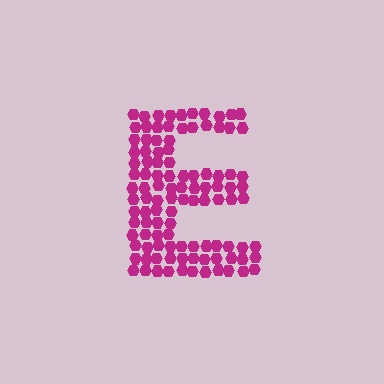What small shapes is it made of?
It is made of small hexagons.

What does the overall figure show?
The overall figure shows the letter E.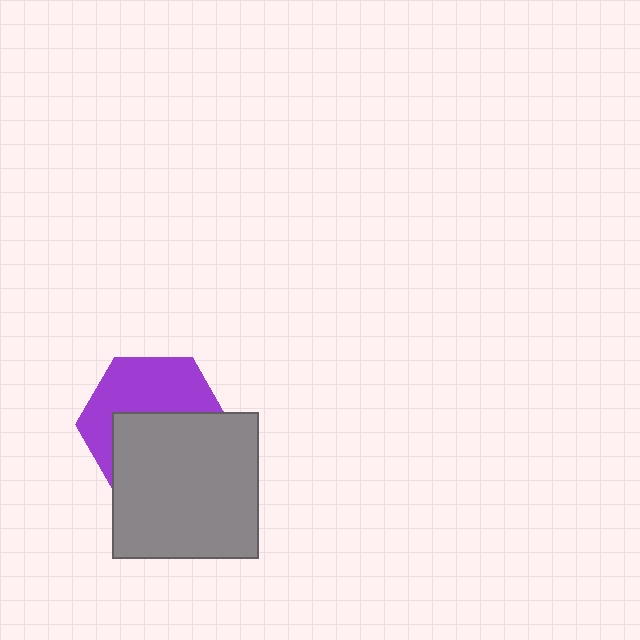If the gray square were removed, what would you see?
You would see the complete purple hexagon.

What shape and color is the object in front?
The object in front is a gray square.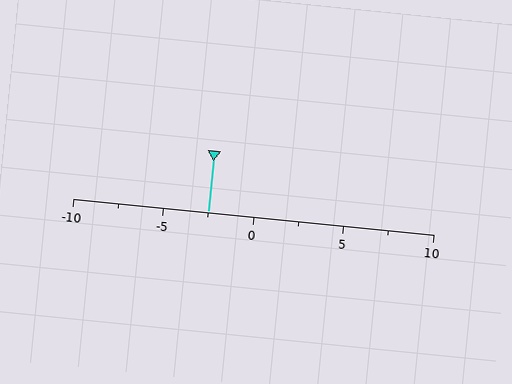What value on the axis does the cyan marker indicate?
The marker indicates approximately -2.5.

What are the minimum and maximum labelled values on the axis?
The axis runs from -10 to 10.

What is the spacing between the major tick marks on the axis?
The major ticks are spaced 5 apart.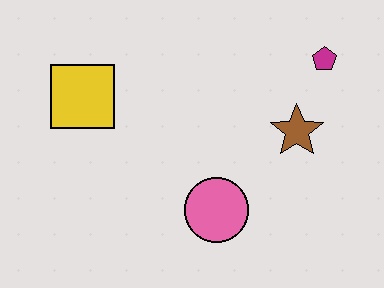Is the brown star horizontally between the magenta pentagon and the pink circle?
Yes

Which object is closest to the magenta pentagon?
The brown star is closest to the magenta pentagon.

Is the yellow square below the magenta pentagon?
Yes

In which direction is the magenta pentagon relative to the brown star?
The magenta pentagon is above the brown star.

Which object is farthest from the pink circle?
The magenta pentagon is farthest from the pink circle.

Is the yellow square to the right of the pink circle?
No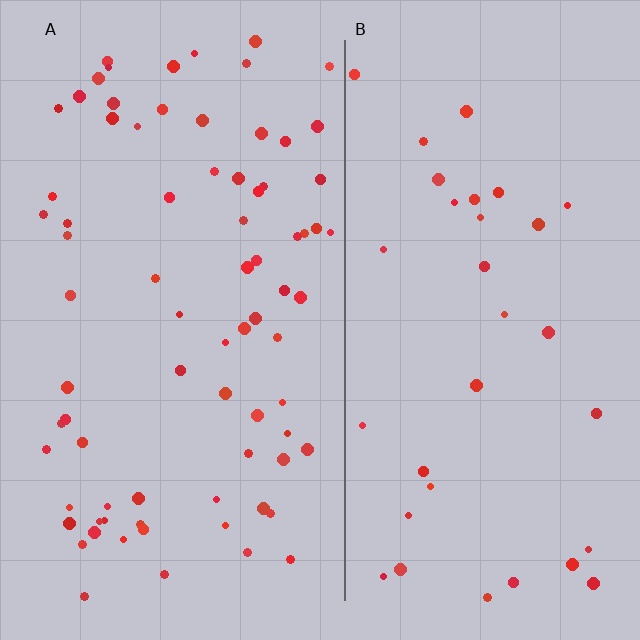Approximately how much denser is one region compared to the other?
Approximately 2.3× — region A over region B.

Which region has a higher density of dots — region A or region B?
A (the left).